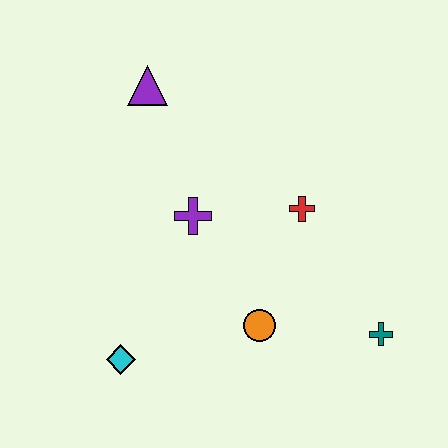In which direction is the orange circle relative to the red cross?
The orange circle is below the red cross.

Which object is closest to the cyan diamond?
The orange circle is closest to the cyan diamond.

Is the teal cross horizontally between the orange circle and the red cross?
No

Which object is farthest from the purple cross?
The teal cross is farthest from the purple cross.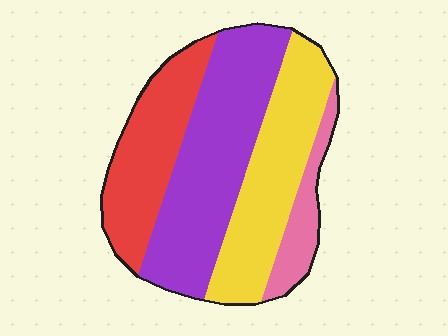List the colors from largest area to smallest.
From largest to smallest: purple, yellow, red, pink.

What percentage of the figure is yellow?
Yellow covers about 30% of the figure.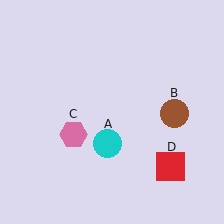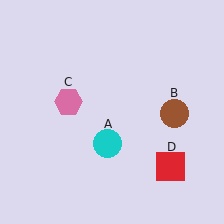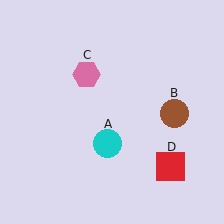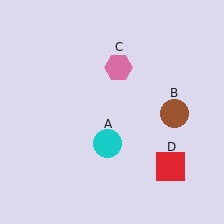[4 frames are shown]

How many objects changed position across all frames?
1 object changed position: pink hexagon (object C).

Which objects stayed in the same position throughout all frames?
Cyan circle (object A) and brown circle (object B) and red square (object D) remained stationary.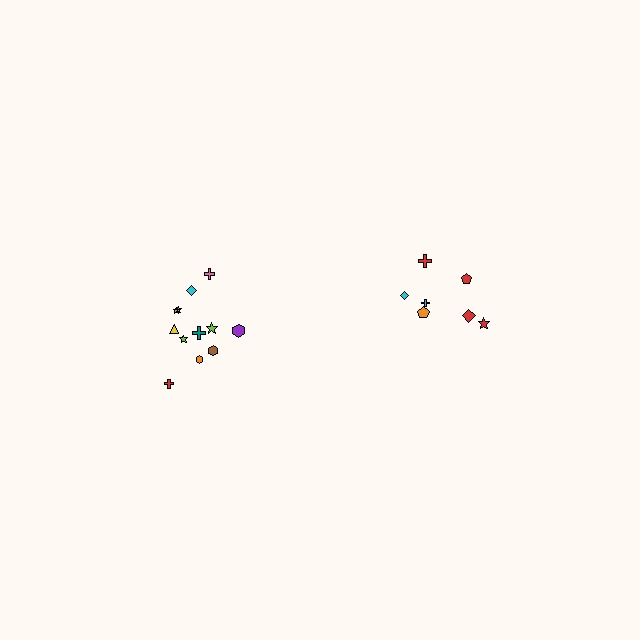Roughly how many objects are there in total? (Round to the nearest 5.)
Roughly 20 objects in total.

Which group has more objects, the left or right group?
The left group.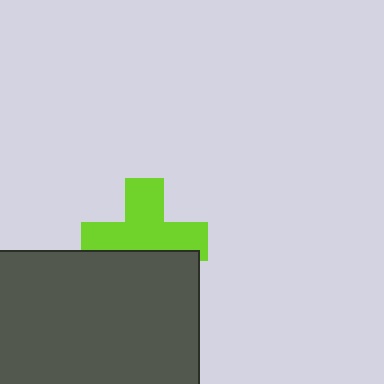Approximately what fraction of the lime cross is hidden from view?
Roughly 36% of the lime cross is hidden behind the dark gray rectangle.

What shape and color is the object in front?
The object in front is a dark gray rectangle.